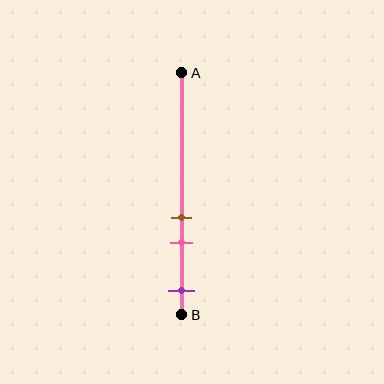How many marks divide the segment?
There are 3 marks dividing the segment.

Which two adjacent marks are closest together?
The brown and pink marks are the closest adjacent pair.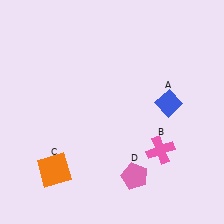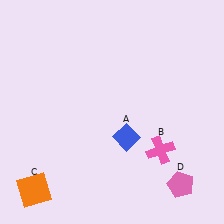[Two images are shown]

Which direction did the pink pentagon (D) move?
The pink pentagon (D) moved right.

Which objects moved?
The objects that moved are: the blue diamond (A), the orange square (C), the pink pentagon (D).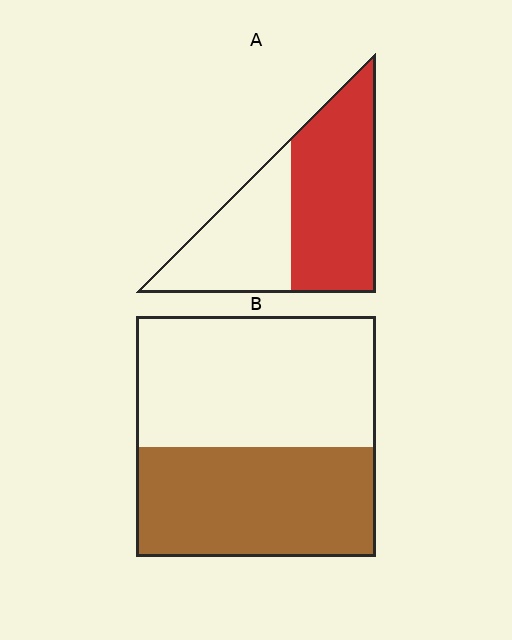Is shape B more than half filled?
No.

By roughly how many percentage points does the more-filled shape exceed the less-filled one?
By roughly 15 percentage points (A over B).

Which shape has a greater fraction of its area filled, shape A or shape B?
Shape A.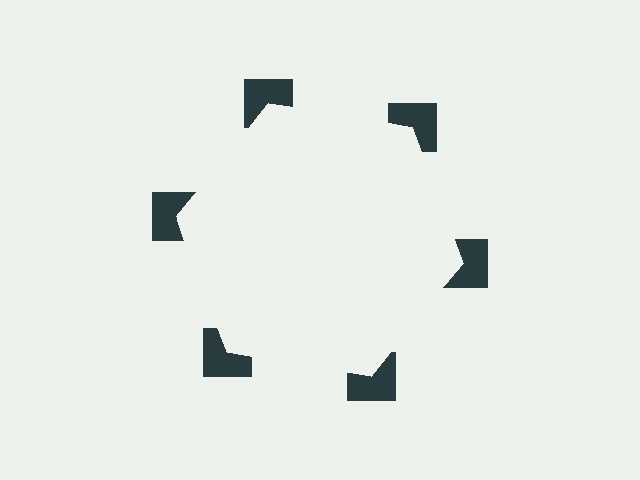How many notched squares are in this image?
There are 6 — one at each vertex of the illusory hexagon.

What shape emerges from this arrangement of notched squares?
An illusory hexagon — its edges are inferred from the aligned wedge cuts in the notched squares, not physically drawn.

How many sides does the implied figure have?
6 sides.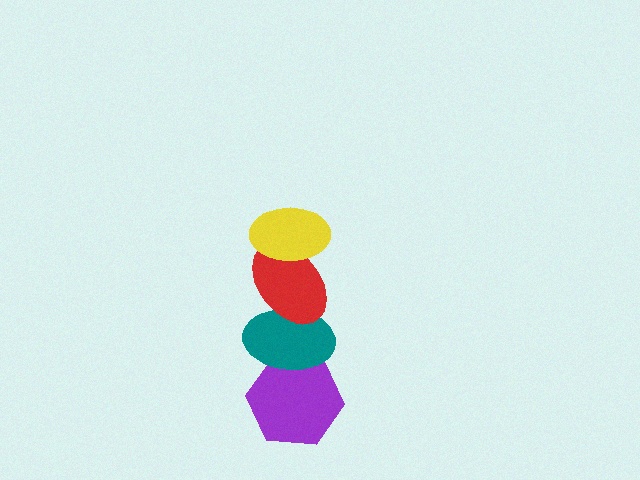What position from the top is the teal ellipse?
The teal ellipse is 3rd from the top.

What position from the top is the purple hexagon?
The purple hexagon is 4th from the top.